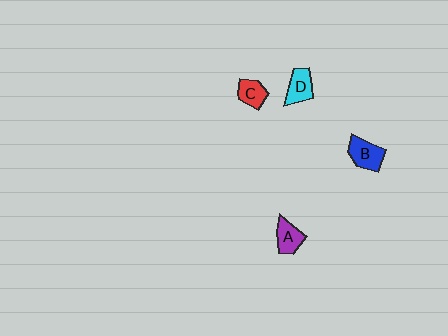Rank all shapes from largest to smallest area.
From largest to smallest: B (blue), D (cyan), A (purple), C (red).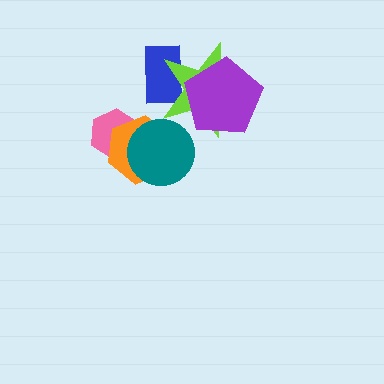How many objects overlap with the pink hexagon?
2 objects overlap with the pink hexagon.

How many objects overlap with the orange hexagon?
2 objects overlap with the orange hexagon.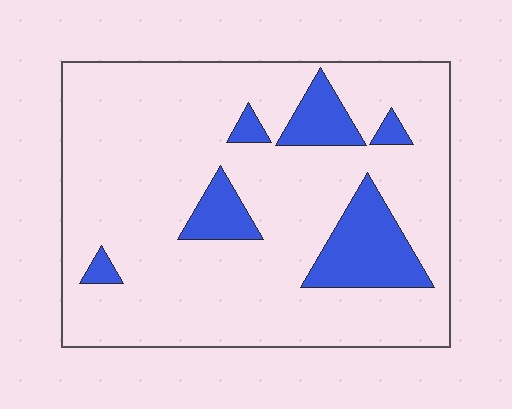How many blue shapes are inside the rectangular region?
6.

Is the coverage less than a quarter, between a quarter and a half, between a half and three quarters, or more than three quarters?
Less than a quarter.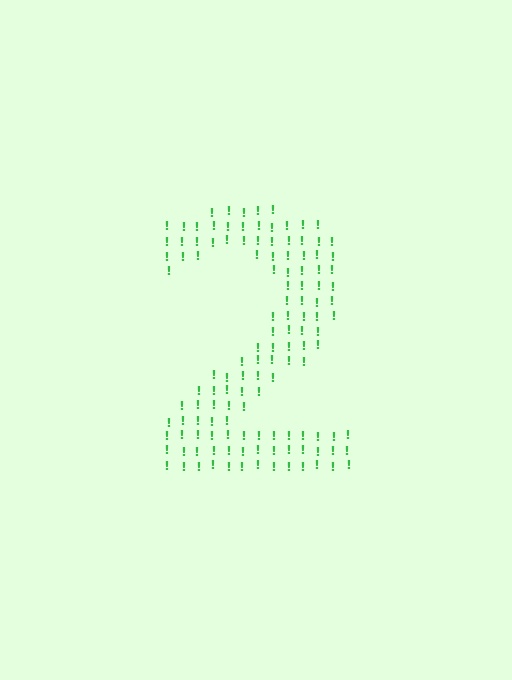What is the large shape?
The large shape is the digit 2.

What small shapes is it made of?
It is made of small exclamation marks.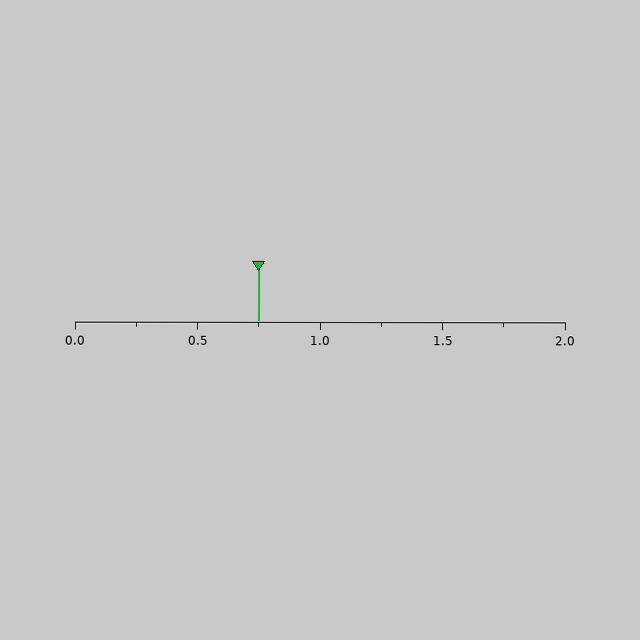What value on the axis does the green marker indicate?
The marker indicates approximately 0.75.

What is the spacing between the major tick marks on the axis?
The major ticks are spaced 0.5 apart.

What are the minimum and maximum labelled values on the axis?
The axis runs from 0.0 to 2.0.